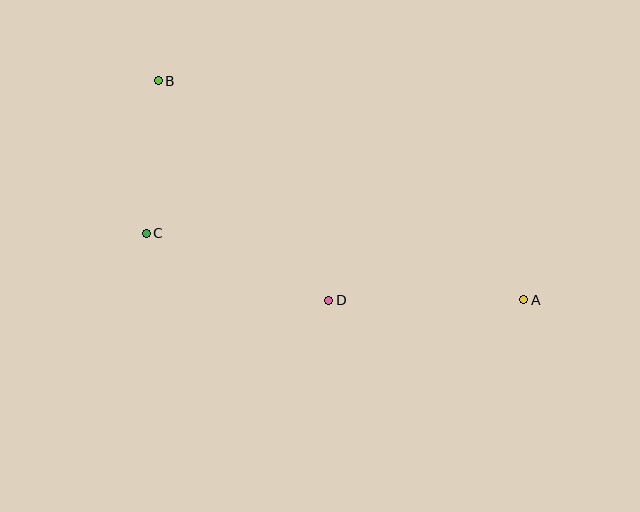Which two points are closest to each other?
Points B and C are closest to each other.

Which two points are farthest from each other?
Points A and B are farthest from each other.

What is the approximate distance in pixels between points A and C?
The distance between A and C is approximately 383 pixels.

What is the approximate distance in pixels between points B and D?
The distance between B and D is approximately 278 pixels.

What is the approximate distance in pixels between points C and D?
The distance between C and D is approximately 194 pixels.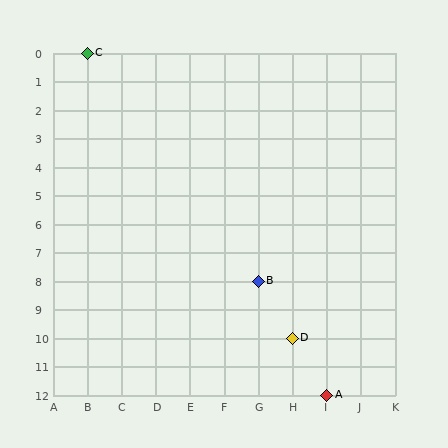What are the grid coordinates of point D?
Point D is at grid coordinates (H, 10).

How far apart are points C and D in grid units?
Points C and D are 6 columns and 10 rows apart (about 11.7 grid units diagonally).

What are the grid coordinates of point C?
Point C is at grid coordinates (B, 0).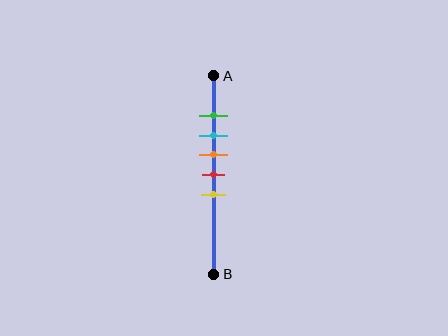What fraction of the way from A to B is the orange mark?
The orange mark is approximately 40% (0.4) of the way from A to B.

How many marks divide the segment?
There are 5 marks dividing the segment.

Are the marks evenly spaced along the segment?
Yes, the marks are approximately evenly spaced.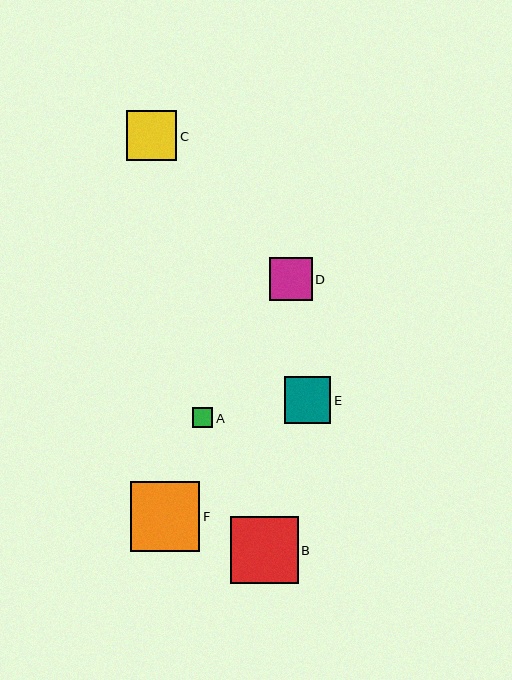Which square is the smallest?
Square A is the smallest with a size of approximately 21 pixels.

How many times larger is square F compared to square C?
Square F is approximately 1.4 times the size of square C.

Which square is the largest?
Square F is the largest with a size of approximately 70 pixels.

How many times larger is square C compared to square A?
Square C is approximately 2.4 times the size of square A.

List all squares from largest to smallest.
From largest to smallest: F, B, C, E, D, A.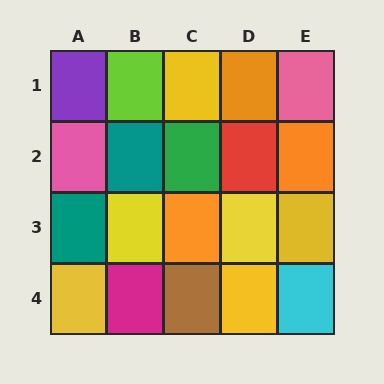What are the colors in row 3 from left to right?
Teal, yellow, orange, yellow, yellow.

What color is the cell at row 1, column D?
Orange.